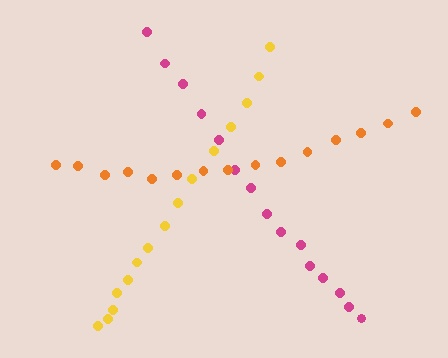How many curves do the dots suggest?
There are 3 distinct paths.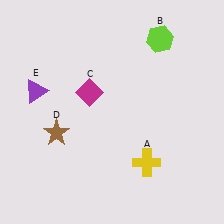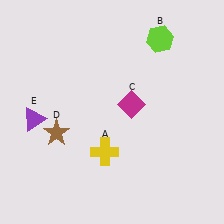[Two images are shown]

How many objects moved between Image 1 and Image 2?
3 objects moved between the two images.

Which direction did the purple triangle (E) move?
The purple triangle (E) moved down.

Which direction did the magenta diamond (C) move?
The magenta diamond (C) moved right.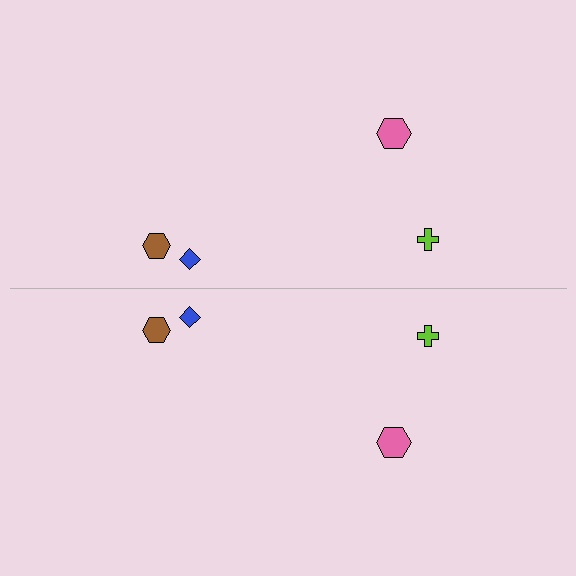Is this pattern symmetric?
Yes, this pattern has bilateral (reflection) symmetry.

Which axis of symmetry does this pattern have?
The pattern has a horizontal axis of symmetry running through the center of the image.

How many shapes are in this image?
There are 8 shapes in this image.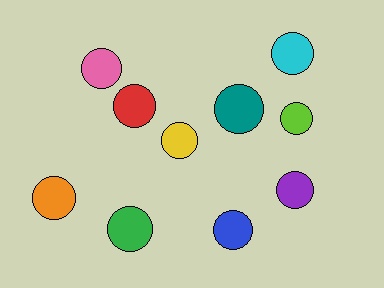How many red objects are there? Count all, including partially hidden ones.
There is 1 red object.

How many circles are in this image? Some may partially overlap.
There are 10 circles.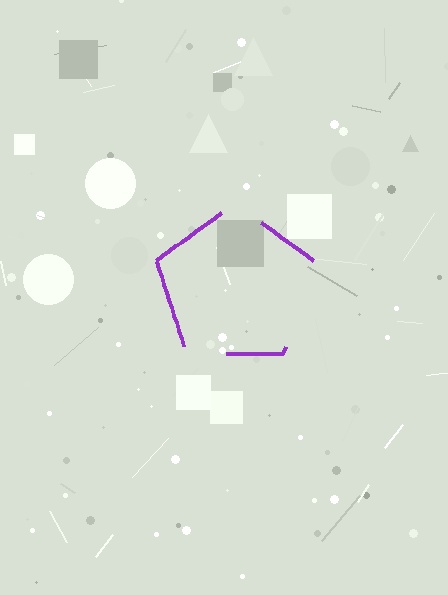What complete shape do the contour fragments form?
The contour fragments form a pentagon.